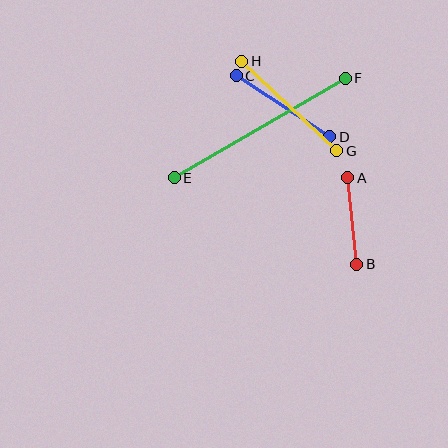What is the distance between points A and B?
The distance is approximately 87 pixels.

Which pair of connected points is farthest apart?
Points E and F are farthest apart.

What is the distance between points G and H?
The distance is approximately 131 pixels.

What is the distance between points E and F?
The distance is approximately 198 pixels.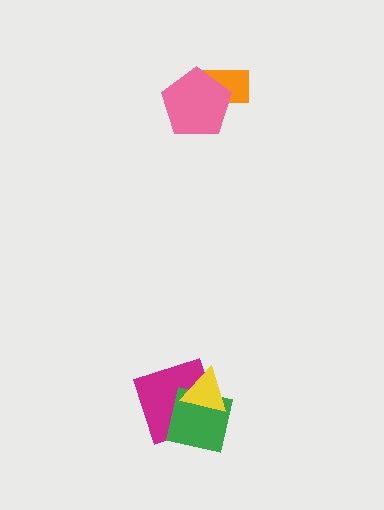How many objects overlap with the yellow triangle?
2 objects overlap with the yellow triangle.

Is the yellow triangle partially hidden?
No, no other shape covers it.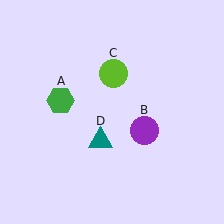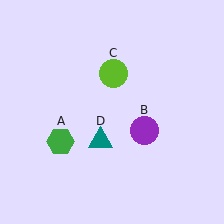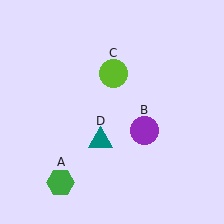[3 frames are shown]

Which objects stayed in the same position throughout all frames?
Purple circle (object B) and lime circle (object C) and teal triangle (object D) remained stationary.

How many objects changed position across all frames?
1 object changed position: green hexagon (object A).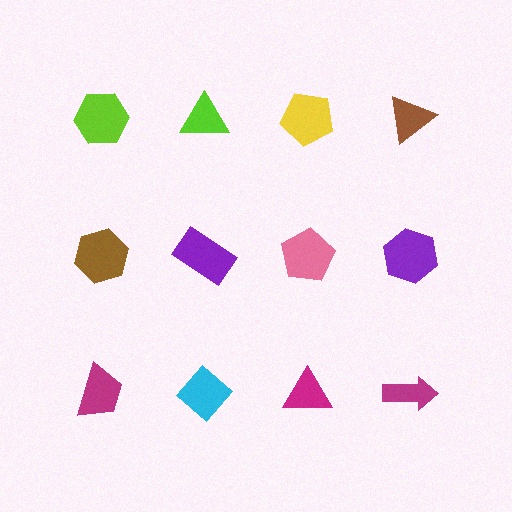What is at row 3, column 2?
A cyan diamond.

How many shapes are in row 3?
4 shapes.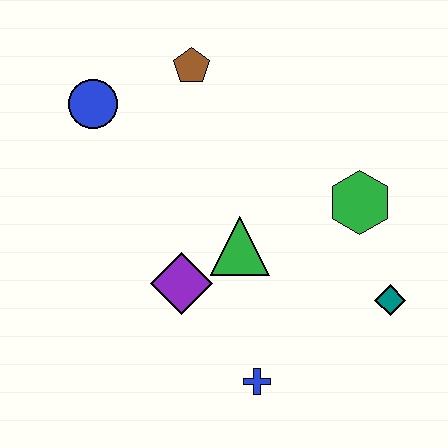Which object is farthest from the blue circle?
The teal diamond is farthest from the blue circle.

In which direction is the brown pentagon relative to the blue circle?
The brown pentagon is to the right of the blue circle.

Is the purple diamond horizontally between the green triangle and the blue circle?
Yes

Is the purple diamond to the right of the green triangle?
No